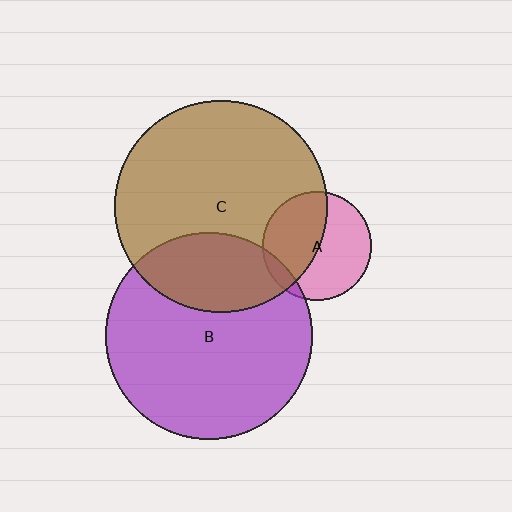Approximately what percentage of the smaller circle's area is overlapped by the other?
Approximately 45%.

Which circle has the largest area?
Circle C (brown).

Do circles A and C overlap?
Yes.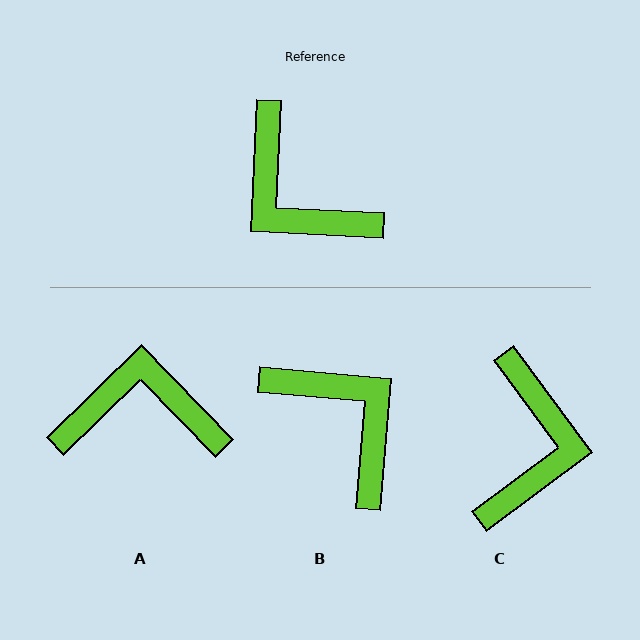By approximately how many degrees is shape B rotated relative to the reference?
Approximately 178 degrees counter-clockwise.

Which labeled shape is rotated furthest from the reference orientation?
B, about 178 degrees away.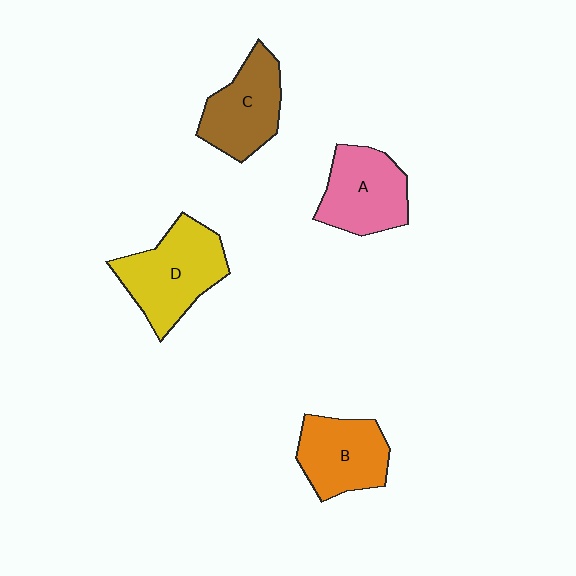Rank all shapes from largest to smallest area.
From largest to smallest: D (yellow), A (pink), C (brown), B (orange).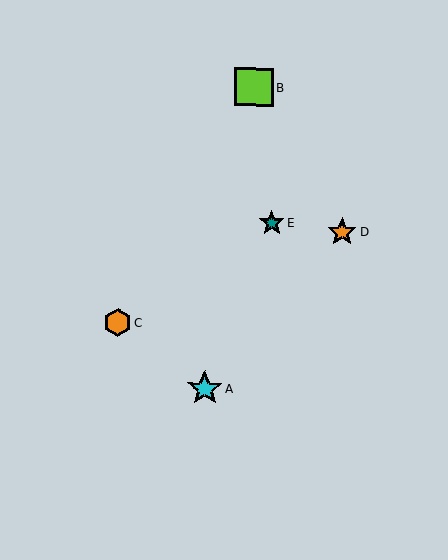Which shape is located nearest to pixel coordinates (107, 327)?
The orange hexagon (labeled C) at (118, 323) is nearest to that location.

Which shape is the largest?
The lime square (labeled B) is the largest.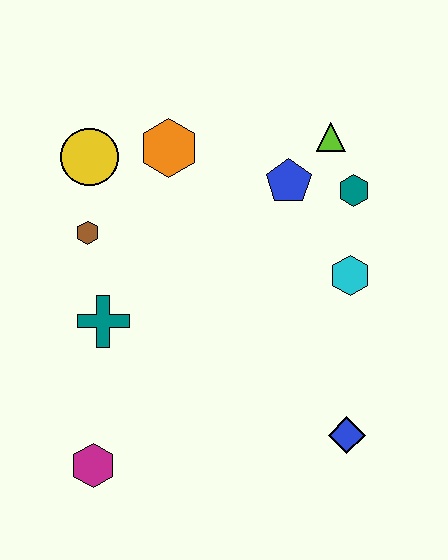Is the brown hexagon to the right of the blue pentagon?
No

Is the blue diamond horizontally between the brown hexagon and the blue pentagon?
No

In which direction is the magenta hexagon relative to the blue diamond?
The magenta hexagon is to the left of the blue diamond.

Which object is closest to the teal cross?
The brown hexagon is closest to the teal cross.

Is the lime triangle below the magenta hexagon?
No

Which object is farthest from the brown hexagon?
The blue diamond is farthest from the brown hexagon.